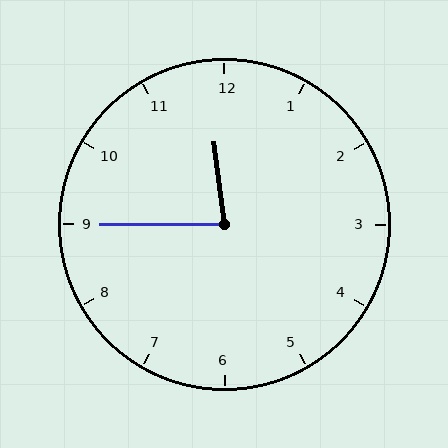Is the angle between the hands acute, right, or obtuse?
It is acute.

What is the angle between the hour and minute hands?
Approximately 82 degrees.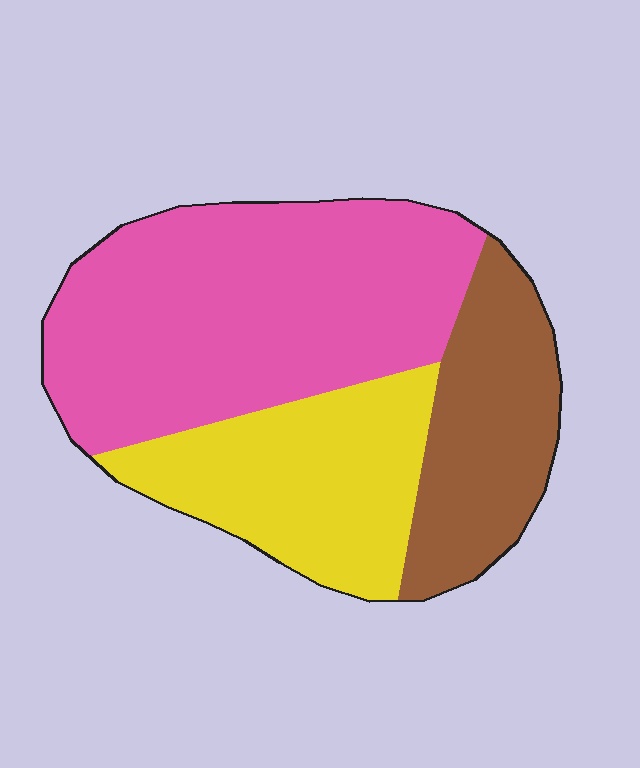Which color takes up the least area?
Brown, at roughly 20%.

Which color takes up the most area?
Pink, at roughly 50%.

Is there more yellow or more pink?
Pink.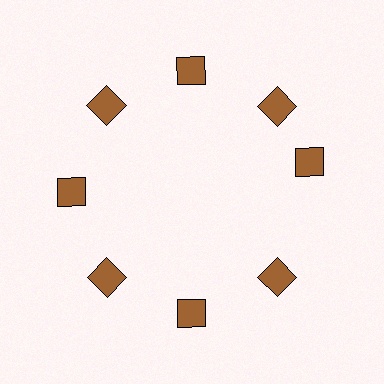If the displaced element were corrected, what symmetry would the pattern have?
It would have 8-fold rotational symmetry — the pattern would map onto itself every 45 degrees.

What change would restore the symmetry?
The symmetry would be restored by rotating it back into even spacing with its neighbors so that all 8 diamonds sit at equal angles and equal distance from the center.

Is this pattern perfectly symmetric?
No. The 8 brown diamonds are arranged in a ring, but one element near the 3 o'clock position is rotated out of alignment along the ring, breaking the 8-fold rotational symmetry.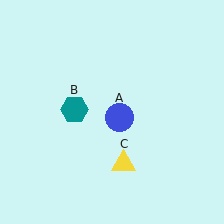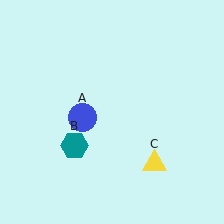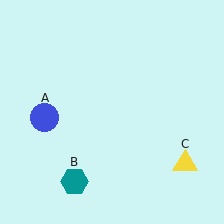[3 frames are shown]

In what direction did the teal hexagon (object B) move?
The teal hexagon (object B) moved down.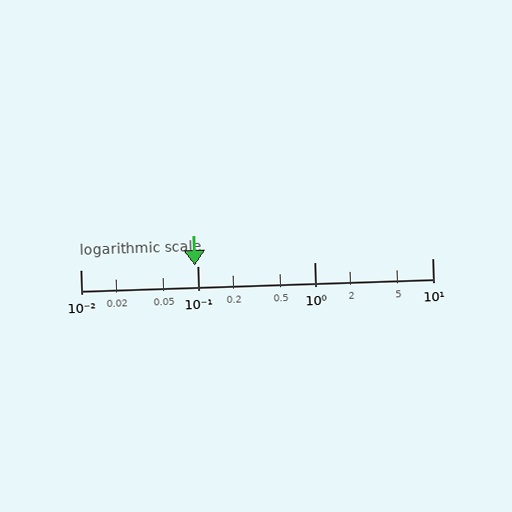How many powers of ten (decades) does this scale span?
The scale spans 3 decades, from 0.01 to 10.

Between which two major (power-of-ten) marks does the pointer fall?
The pointer is between 0.01 and 0.1.